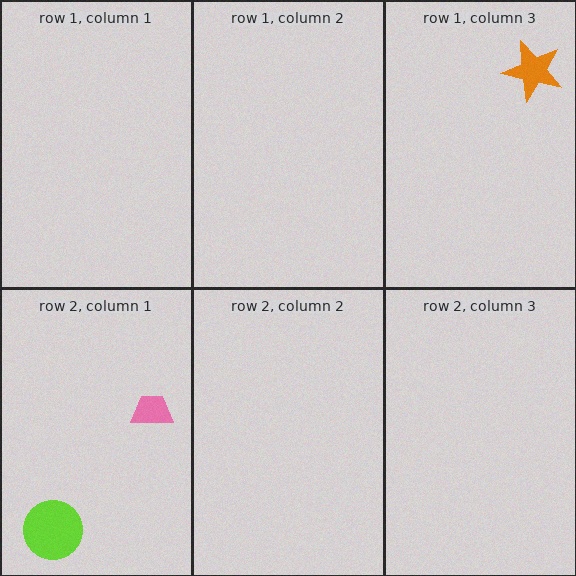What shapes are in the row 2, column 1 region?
The lime circle, the pink trapezoid.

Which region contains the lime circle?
The row 2, column 1 region.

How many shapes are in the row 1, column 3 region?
1.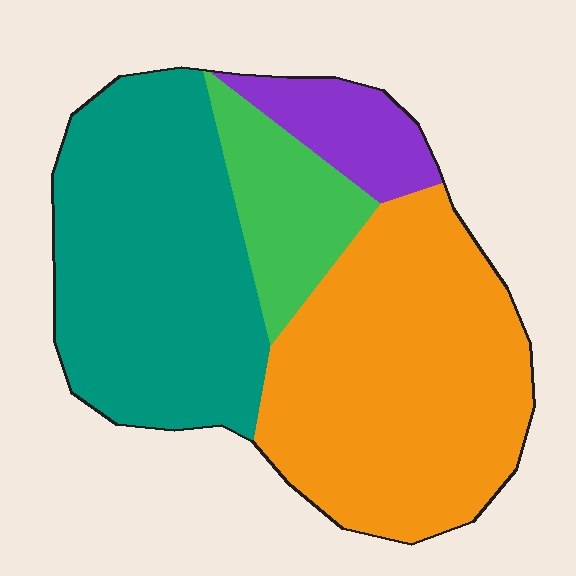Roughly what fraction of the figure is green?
Green covers around 10% of the figure.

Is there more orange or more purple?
Orange.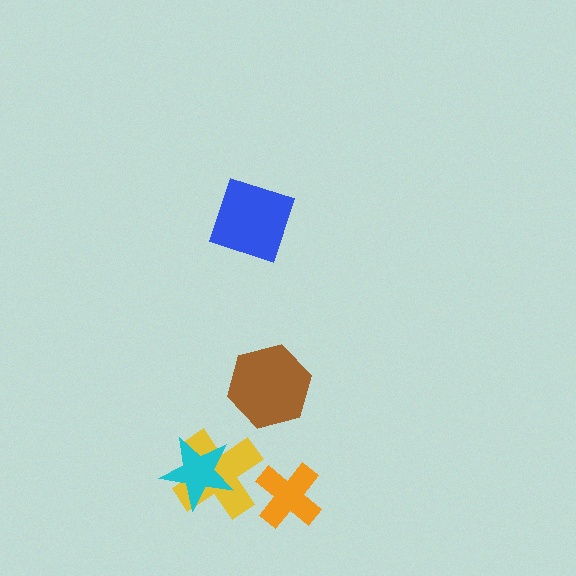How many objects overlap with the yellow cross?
1 object overlaps with the yellow cross.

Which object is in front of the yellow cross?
The cyan star is in front of the yellow cross.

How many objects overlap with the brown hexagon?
0 objects overlap with the brown hexagon.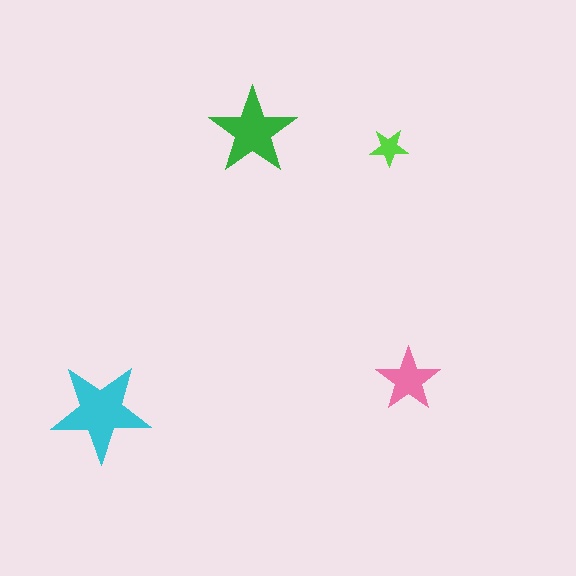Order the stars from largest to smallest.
the cyan one, the green one, the pink one, the lime one.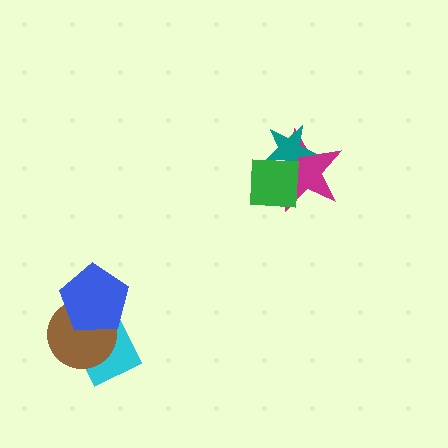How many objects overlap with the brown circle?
2 objects overlap with the brown circle.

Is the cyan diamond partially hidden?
Yes, it is partially covered by another shape.